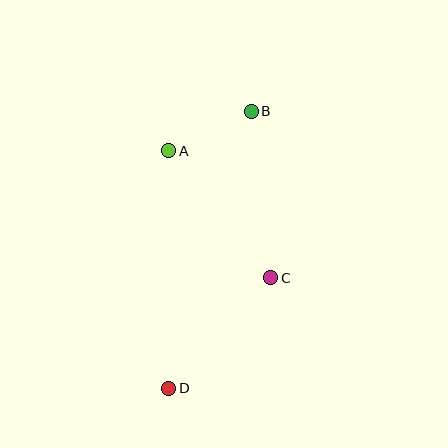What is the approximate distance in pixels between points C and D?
The distance between C and D is approximately 151 pixels.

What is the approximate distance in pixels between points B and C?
The distance between B and C is approximately 168 pixels.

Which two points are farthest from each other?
Points B and D are farthest from each other.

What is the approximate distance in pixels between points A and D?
The distance between A and D is approximately 238 pixels.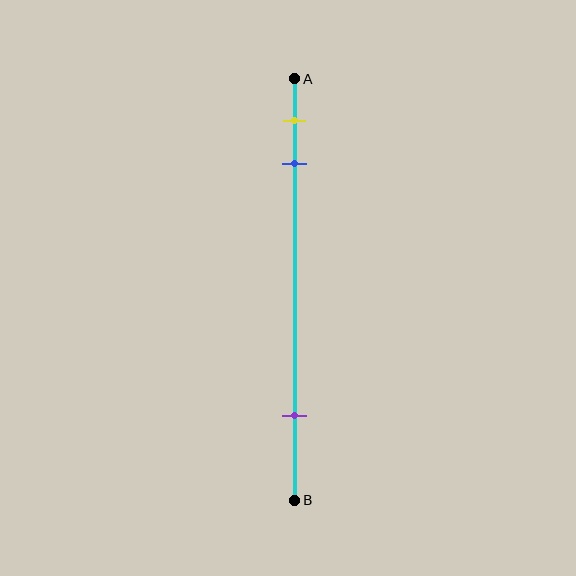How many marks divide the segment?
There are 3 marks dividing the segment.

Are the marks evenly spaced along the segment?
No, the marks are not evenly spaced.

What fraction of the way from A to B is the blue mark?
The blue mark is approximately 20% (0.2) of the way from A to B.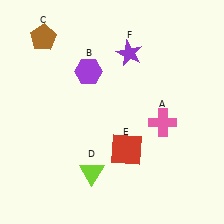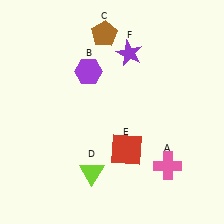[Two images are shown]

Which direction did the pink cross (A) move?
The pink cross (A) moved down.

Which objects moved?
The objects that moved are: the pink cross (A), the brown pentagon (C).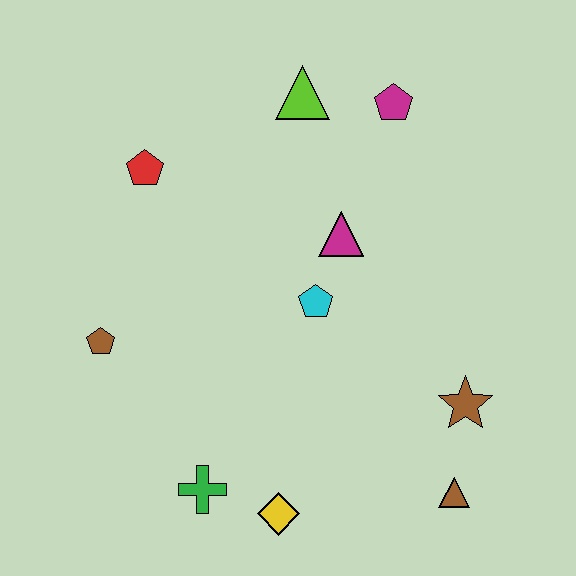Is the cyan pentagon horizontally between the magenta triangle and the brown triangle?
No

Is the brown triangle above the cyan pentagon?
No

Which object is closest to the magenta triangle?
The cyan pentagon is closest to the magenta triangle.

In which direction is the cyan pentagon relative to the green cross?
The cyan pentagon is above the green cross.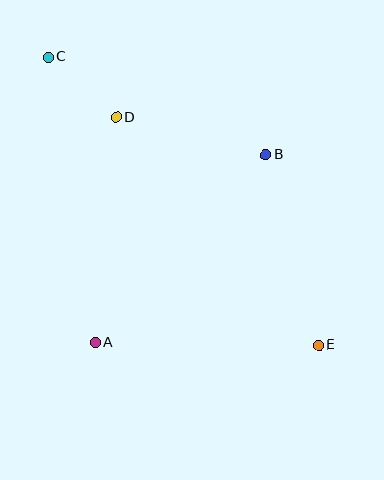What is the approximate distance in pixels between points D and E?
The distance between D and E is approximately 305 pixels.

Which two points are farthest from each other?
Points C and E are farthest from each other.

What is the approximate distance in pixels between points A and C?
The distance between A and C is approximately 289 pixels.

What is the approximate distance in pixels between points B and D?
The distance between B and D is approximately 155 pixels.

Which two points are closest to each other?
Points C and D are closest to each other.